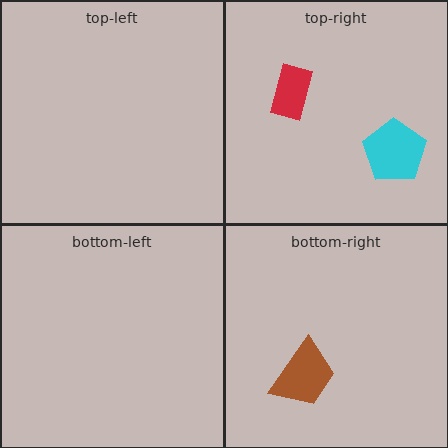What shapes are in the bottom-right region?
The brown trapezoid.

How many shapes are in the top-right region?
2.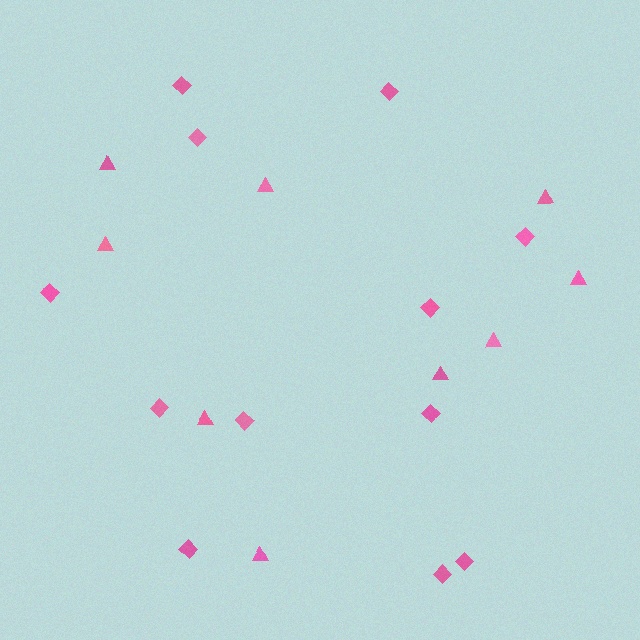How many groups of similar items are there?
There are 2 groups: one group of triangles (9) and one group of diamonds (12).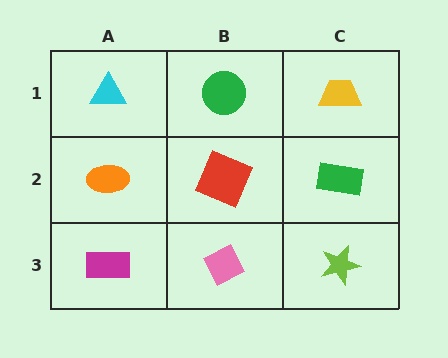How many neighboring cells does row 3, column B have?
3.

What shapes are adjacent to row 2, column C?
A yellow trapezoid (row 1, column C), a lime star (row 3, column C), a red square (row 2, column B).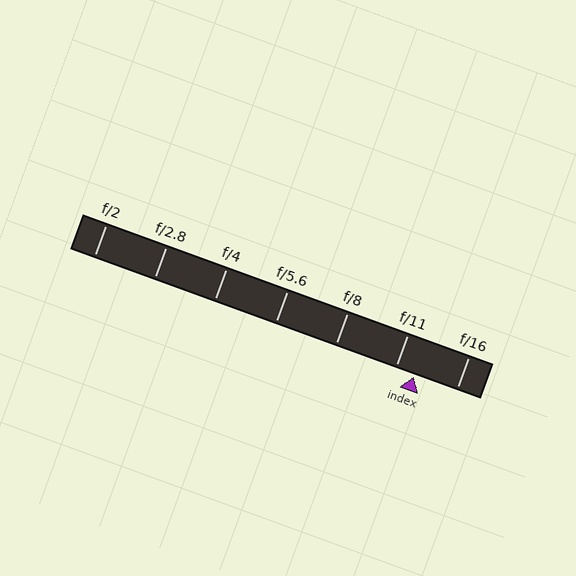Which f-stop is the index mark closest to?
The index mark is closest to f/11.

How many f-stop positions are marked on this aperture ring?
There are 7 f-stop positions marked.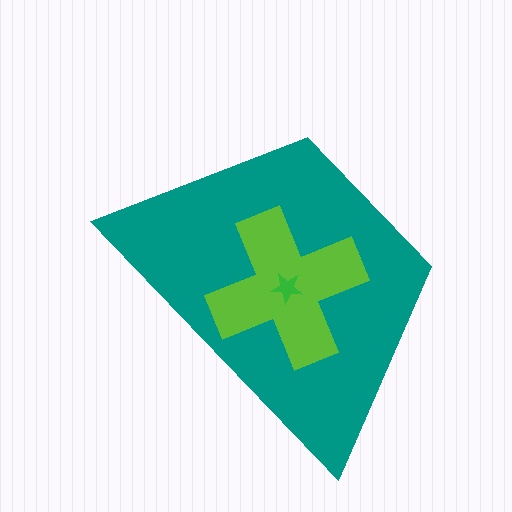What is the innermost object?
The green star.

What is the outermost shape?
The teal trapezoid.